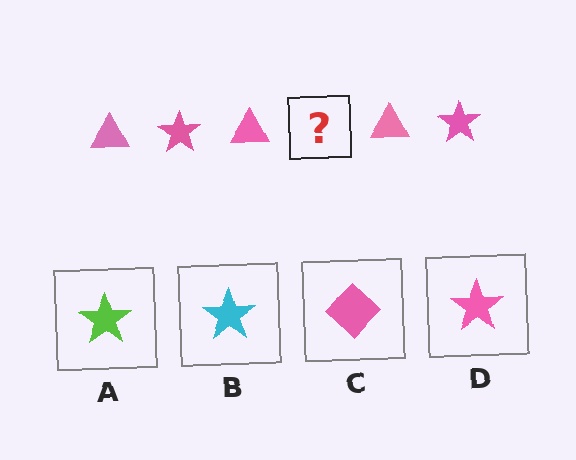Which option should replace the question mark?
Option D.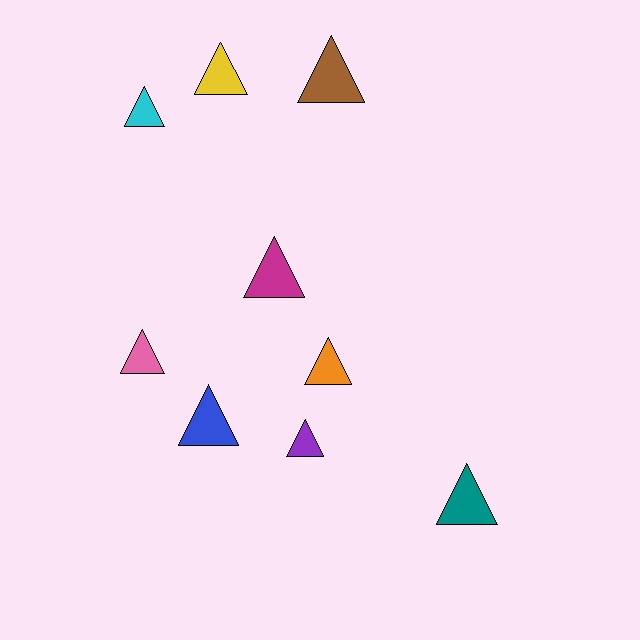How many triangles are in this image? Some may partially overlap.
There are 9 triangles.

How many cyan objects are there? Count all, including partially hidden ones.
There is 1 cyan object.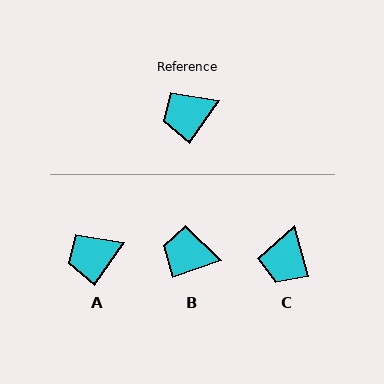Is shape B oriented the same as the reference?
No, it is off by about 35 degrees.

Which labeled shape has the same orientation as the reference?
A.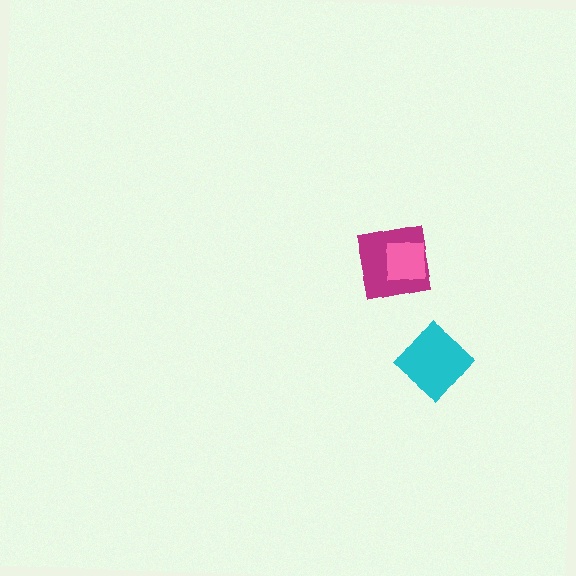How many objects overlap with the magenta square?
1 object overlaps with the magenta square.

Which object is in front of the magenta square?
The pink square is in front of the magenta square.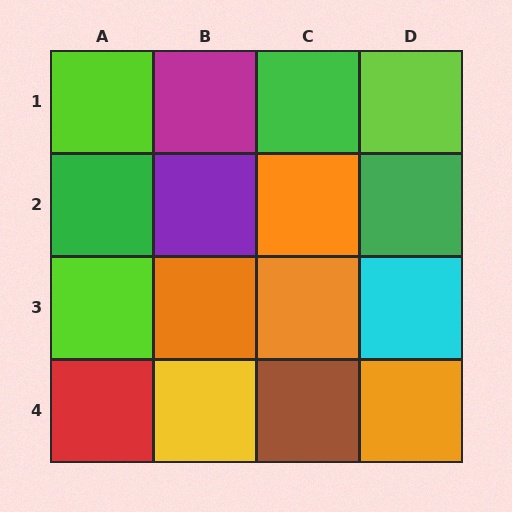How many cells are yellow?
1 cell is yellow.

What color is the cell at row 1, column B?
Magenta.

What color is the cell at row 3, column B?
Orange.